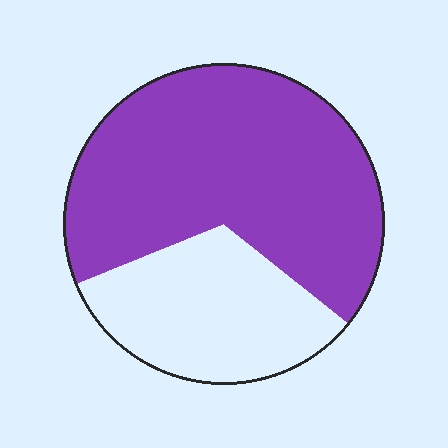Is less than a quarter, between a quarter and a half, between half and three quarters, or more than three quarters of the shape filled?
Between half and three quarters.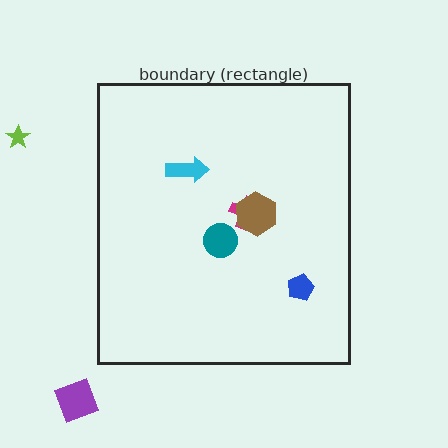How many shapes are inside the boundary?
5 inside, 2 outside.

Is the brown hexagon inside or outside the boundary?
Inside.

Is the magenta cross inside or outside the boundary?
Inside.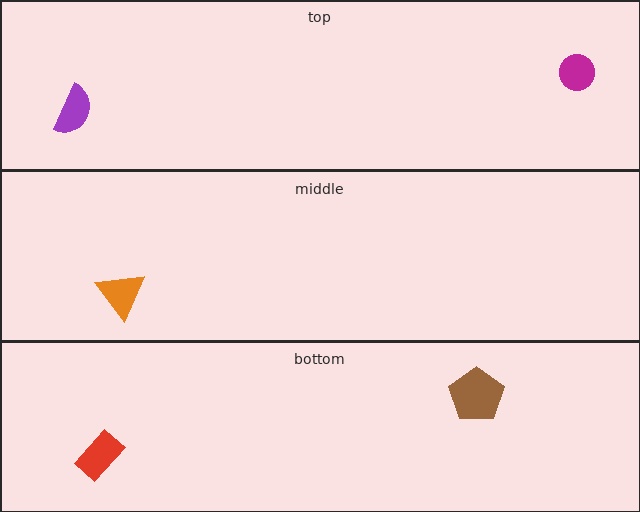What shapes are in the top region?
The purple semicircle, the magenta circle.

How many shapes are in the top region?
2.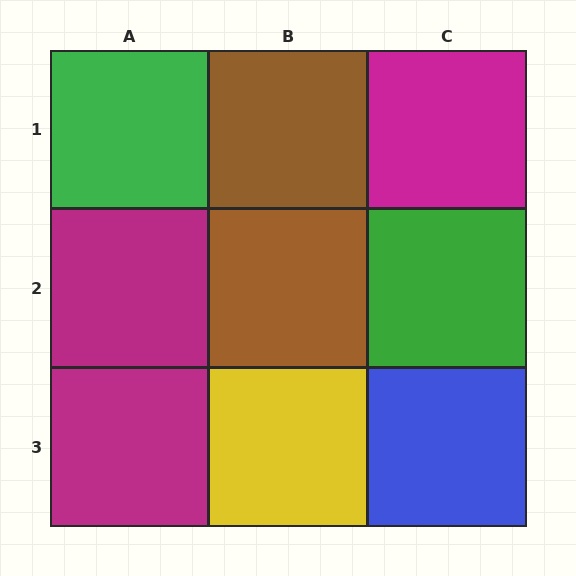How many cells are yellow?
1 cell is yellow.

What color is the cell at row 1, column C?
Magenta.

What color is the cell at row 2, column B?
Brown.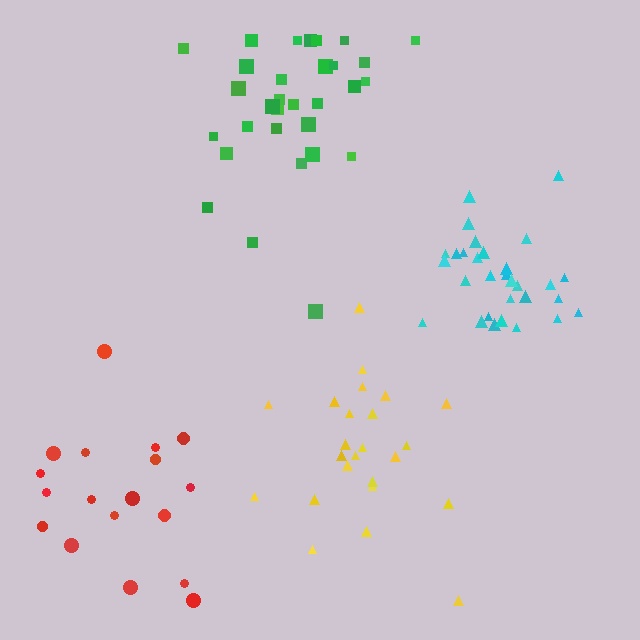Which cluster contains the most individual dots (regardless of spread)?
Green (31).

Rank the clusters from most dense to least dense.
cyan, green, yellow, red.